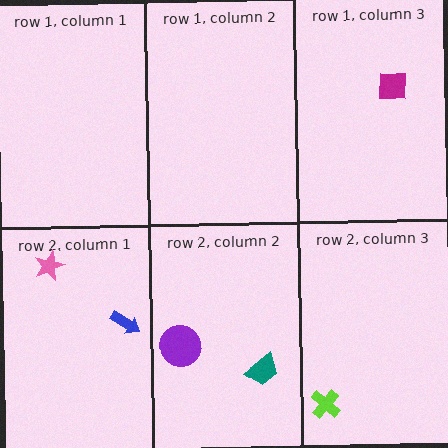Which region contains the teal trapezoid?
The row 2, column 2 region.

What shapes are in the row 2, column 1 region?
The pink star, the blue arrow.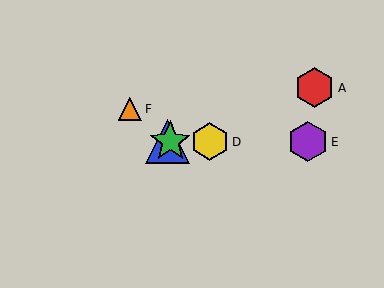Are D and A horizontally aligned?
No, D is at y≈142 and A is at y≈88.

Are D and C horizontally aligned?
Yes, both are at y≈142.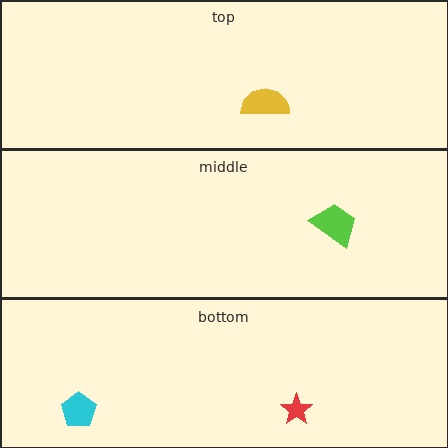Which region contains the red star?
The bottom region.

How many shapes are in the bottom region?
2.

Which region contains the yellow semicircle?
The top region.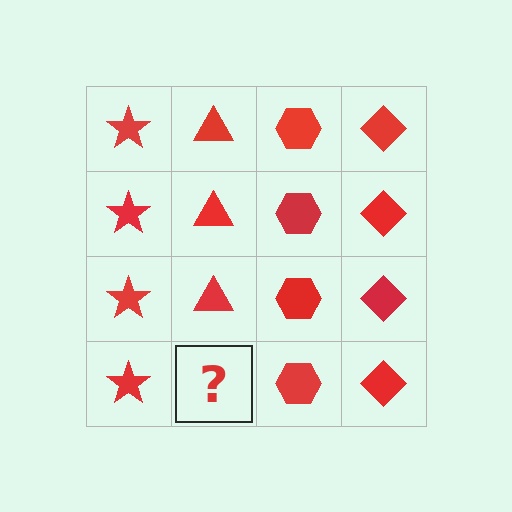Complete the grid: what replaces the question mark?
The question mark should be replaced with a red triangle.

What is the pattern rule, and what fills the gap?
The rule is that each column has a consistent shape. The gap should be filled with a red triangle.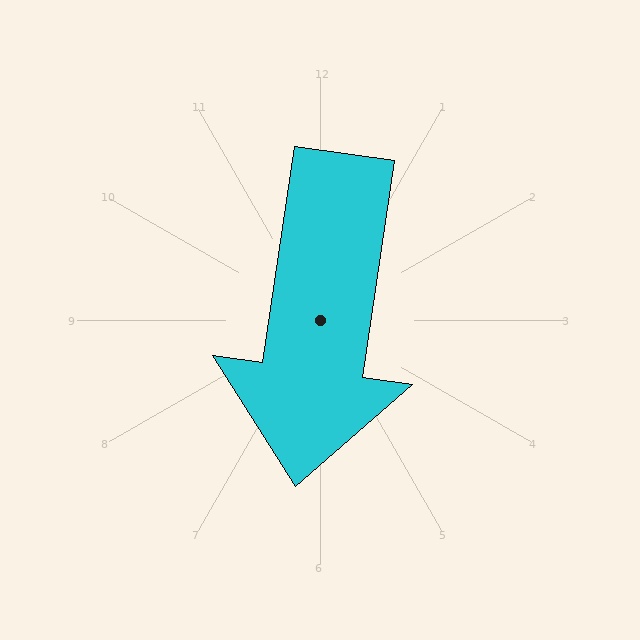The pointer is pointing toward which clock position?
Roughly 6 o'clock.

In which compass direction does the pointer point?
South.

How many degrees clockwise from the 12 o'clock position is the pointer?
Approximately 188 degrees.